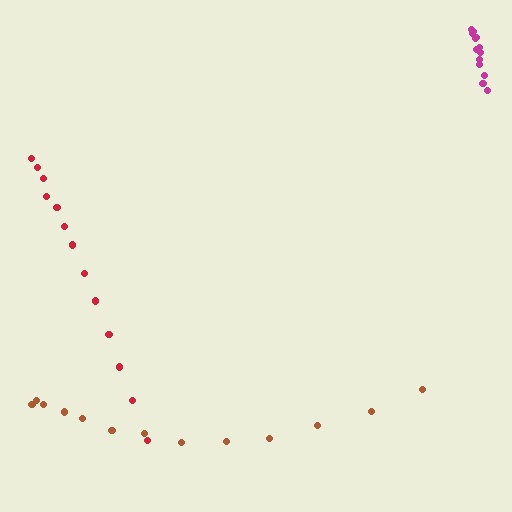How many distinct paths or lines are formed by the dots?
There are 3 distinct paths.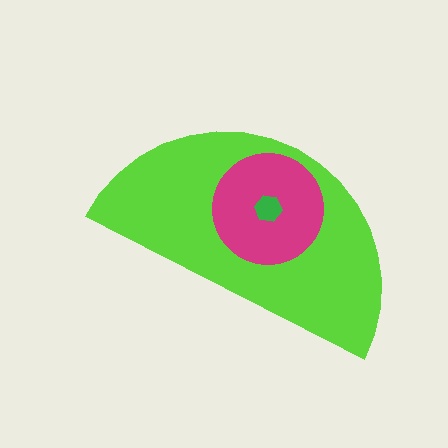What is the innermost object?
The green hexagon.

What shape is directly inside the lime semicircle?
The magenta circle.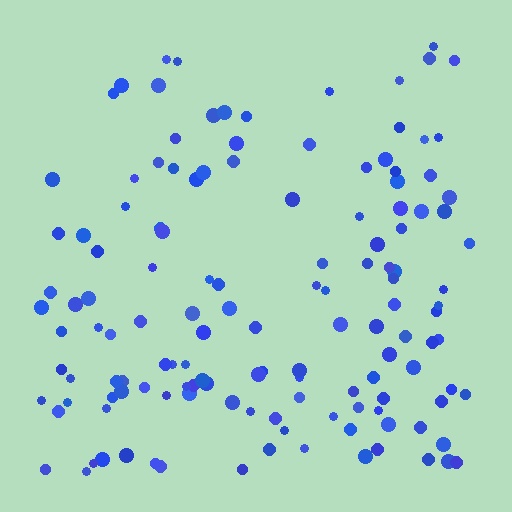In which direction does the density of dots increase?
From top to bottom, with the bottom side densest.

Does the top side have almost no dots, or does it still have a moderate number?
Still a moderate number, just noticeably fewer than the bottom.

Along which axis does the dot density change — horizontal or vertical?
Vertical.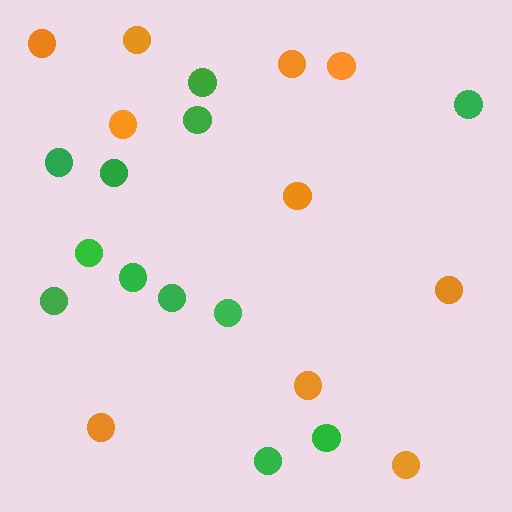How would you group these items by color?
There are 2 groups: one group of orange circles (10) and one group of green circles (12).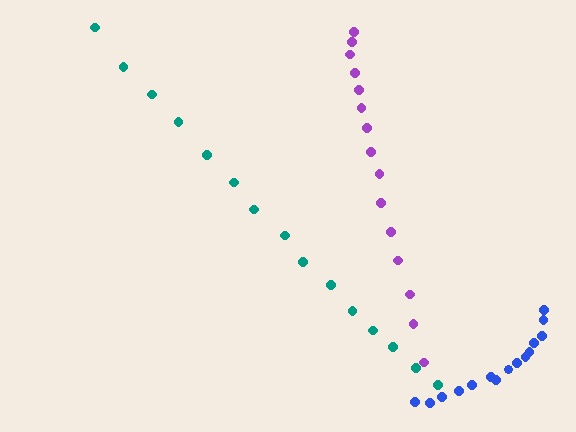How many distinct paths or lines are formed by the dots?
There are 3 distinct paths.